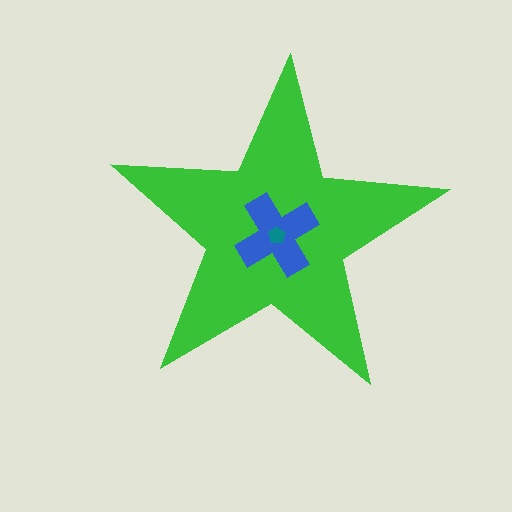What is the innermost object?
The teal pentagon.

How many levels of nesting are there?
3.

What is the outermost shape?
The green star.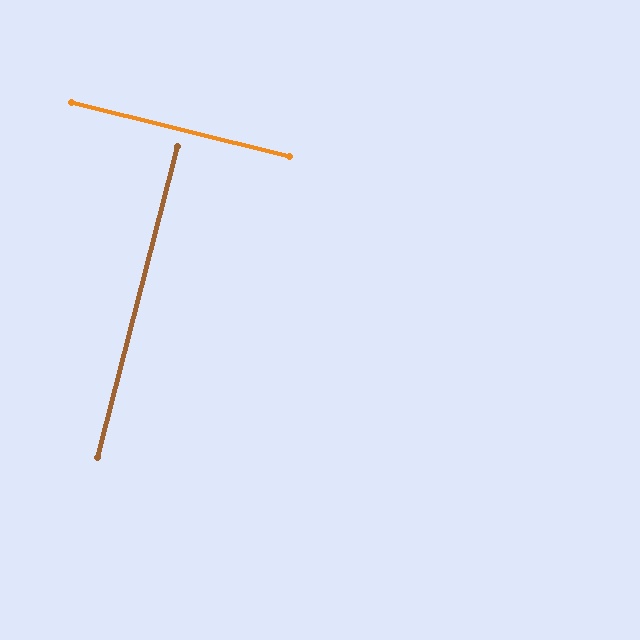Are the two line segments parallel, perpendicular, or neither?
Perpendicular — they meet at approximately 89°.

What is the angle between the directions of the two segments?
Approximately 89 degrees.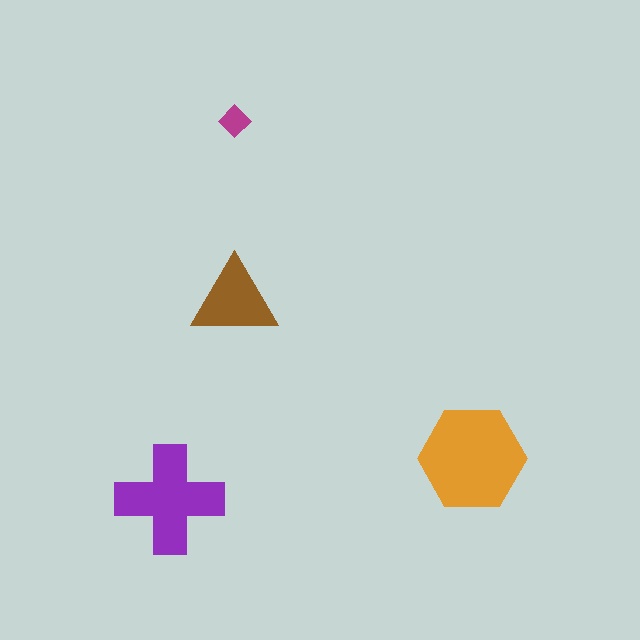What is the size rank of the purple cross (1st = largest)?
2nd.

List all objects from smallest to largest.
The magenta diamond, the brown triangle, the purple cross, the orange hexagon.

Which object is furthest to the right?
The orange hexagon is rightmost.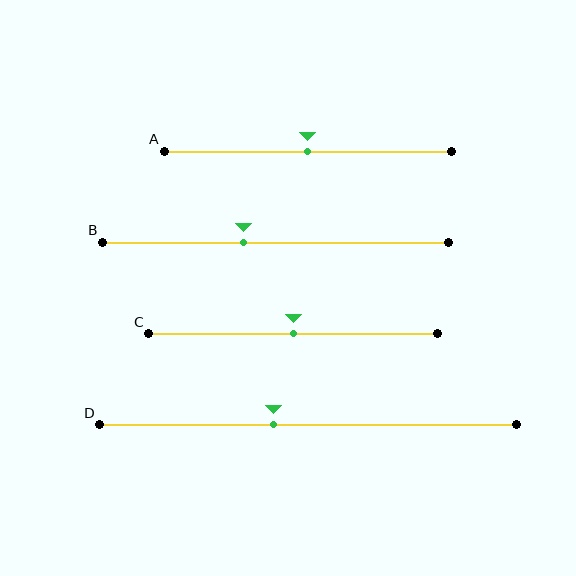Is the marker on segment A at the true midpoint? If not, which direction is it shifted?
Yes, the marker on segment A is at the true midpoint.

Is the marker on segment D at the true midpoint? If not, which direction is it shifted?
No, the marker on segment D is shifted to the left by about 8% of the segment length.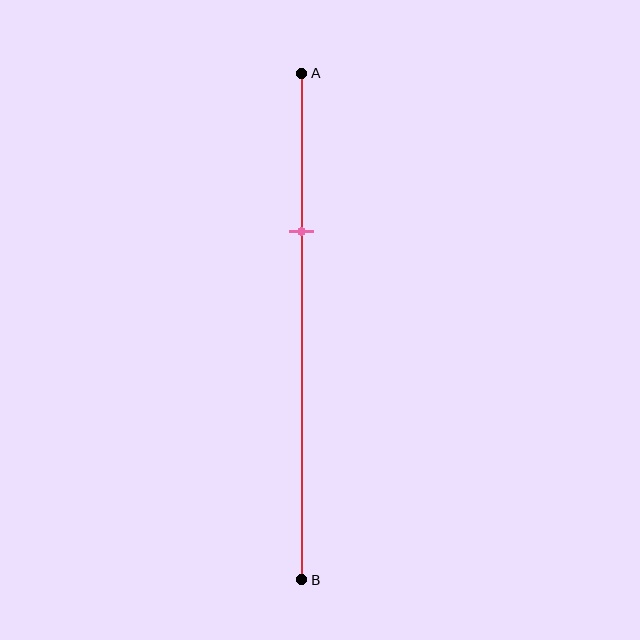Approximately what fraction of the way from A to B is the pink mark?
The pink mark is approximately 30% of the way from A to B.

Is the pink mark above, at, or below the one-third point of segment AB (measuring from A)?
The pink mark is approximately at the one-third point of segment AB.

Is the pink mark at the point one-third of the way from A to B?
Yes, the mark is approximately at the one-third point.